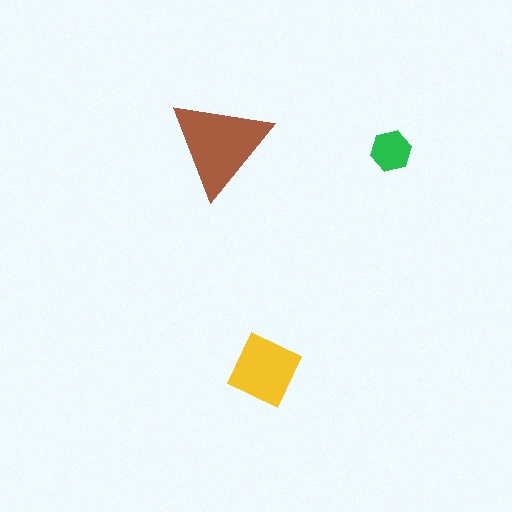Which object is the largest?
The brown triangle.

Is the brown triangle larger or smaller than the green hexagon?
Larger.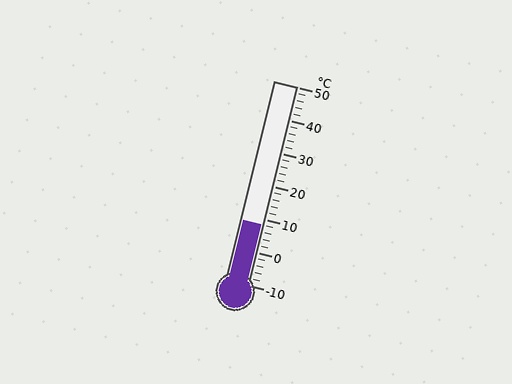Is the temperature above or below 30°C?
The temperature is below 30°C.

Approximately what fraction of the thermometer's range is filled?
The thermometer is filled to approximately 30% of its range.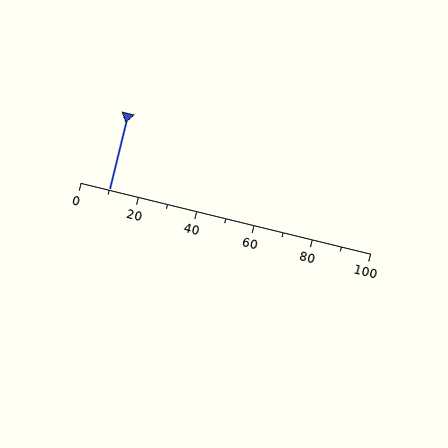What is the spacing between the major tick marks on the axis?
The major ticks are spaced 20 apart.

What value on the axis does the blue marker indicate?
The marker indicates approximately 10.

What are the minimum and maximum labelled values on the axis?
The axis runs from 0 to 100.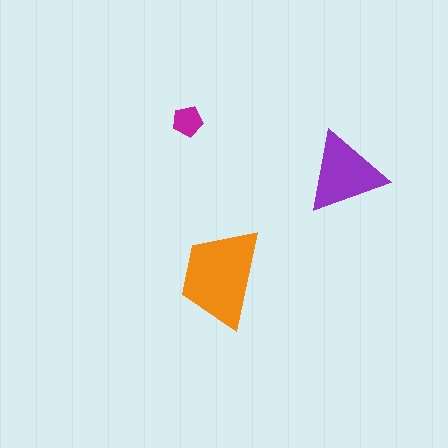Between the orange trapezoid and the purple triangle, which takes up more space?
The orange trapezoid.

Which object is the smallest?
The magenta pentagon.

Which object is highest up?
The magenta pentagon is topmost.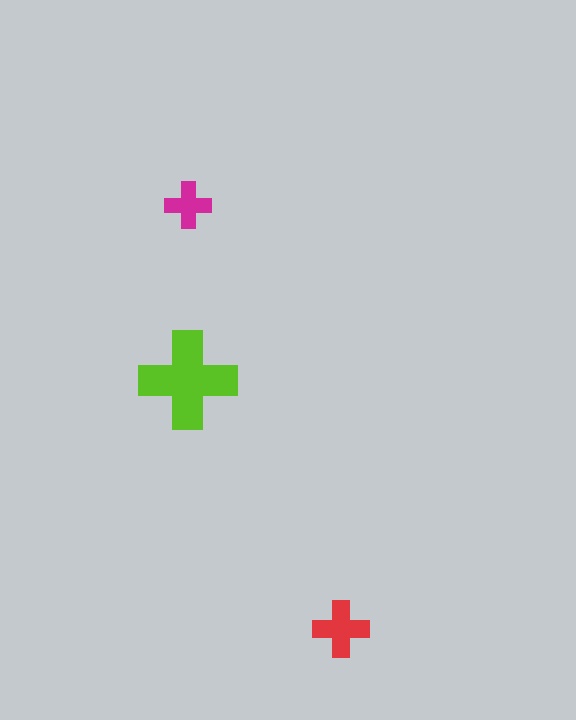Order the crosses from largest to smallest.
the lime one, the red one, the magenta one.